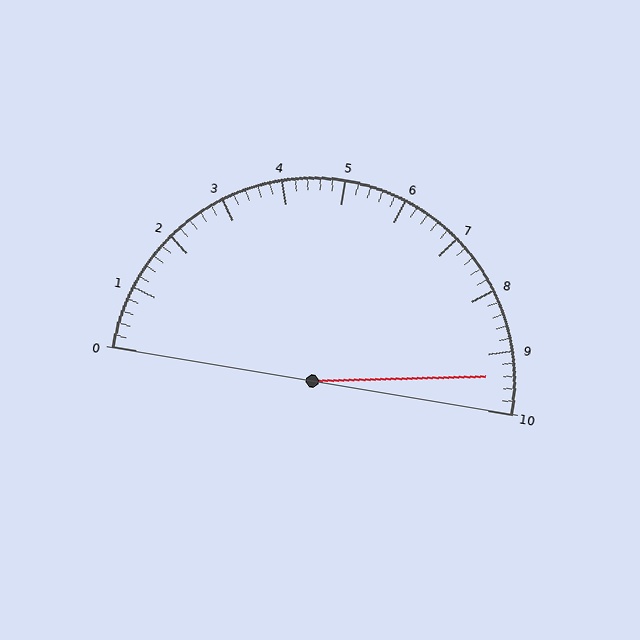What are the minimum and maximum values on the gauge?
The gauge ranges from 0 to 10.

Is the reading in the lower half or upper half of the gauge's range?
The reading is in the upper half of the range (0 to 10).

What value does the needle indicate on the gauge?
The needle indicates approximately 9.4.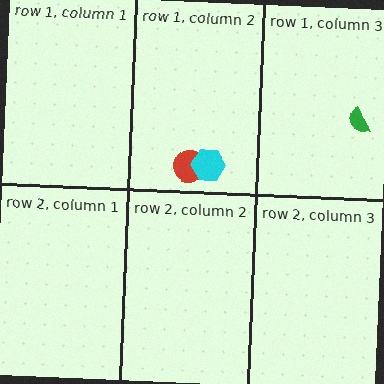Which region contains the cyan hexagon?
The row 1, column 2 region.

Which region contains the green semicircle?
The row 1, column 3 region.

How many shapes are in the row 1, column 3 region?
1.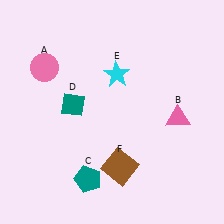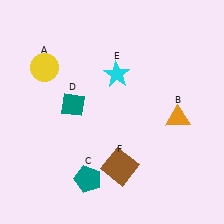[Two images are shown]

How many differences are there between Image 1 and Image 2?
There are 2 differences between the two images.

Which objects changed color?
A changed from pink to yellow. B changed from pink to orange.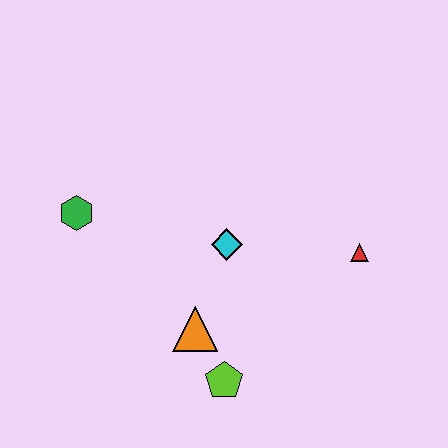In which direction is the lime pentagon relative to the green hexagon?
The lime pentagon is below the green hexagon.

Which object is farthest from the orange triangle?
The red triangle is farthest from the orange triangle.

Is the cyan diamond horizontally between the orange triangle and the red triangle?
Yes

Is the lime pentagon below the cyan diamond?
Yes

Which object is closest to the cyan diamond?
The orange triangle is closest to the cyan diamond.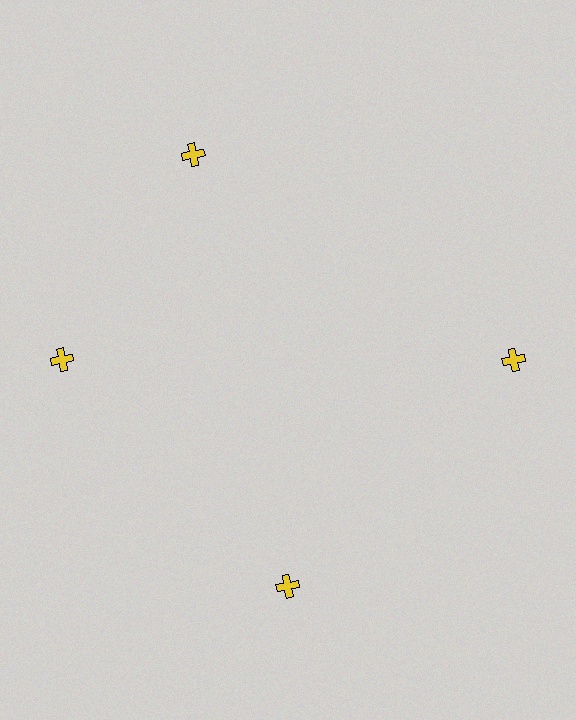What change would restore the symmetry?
The symmetry would be restored by rotating it back into even spacing with its neighbors so that all 4 crosses sit at equal angles and equal distance from the center.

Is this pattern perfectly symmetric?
No. The 4 yellow crosses are arranged in a ring, but one element near the 12 o'clock position is rotated out of alignment along the ring, breaking the 4-fold rotational symmetry.